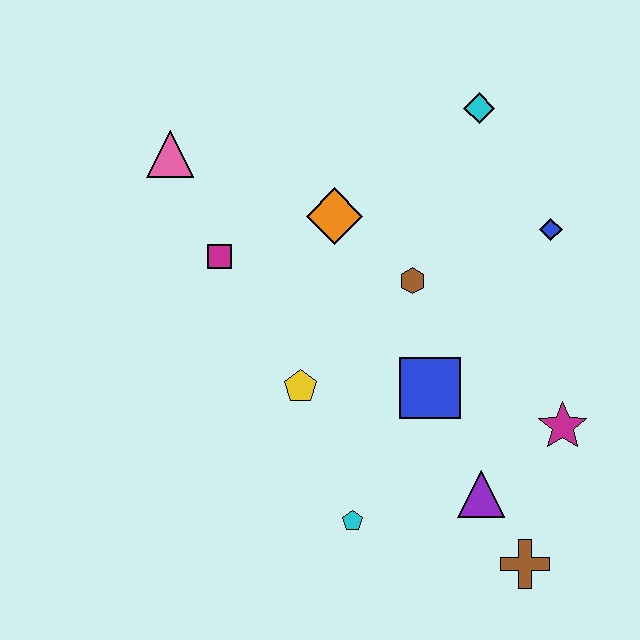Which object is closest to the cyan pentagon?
The purple triangle is closest to the cyan pentagon.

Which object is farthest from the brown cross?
The pink triangle is farthest from the brown cross.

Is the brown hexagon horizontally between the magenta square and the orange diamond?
No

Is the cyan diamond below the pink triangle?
No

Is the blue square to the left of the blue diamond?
Yes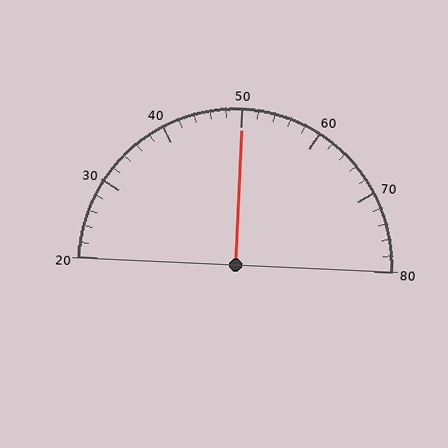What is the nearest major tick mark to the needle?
The nearest major tick mark is 50.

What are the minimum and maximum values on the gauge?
The gauge ranges from 20 to 80.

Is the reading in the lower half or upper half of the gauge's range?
The reading is in the upper half of the range (20 to 80).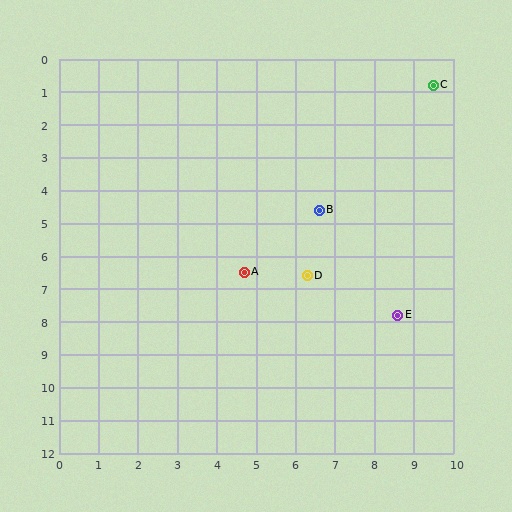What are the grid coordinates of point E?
Point E is at approximately (8.6, 7.8).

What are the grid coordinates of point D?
Point D is at approximately (6.3, 6.6).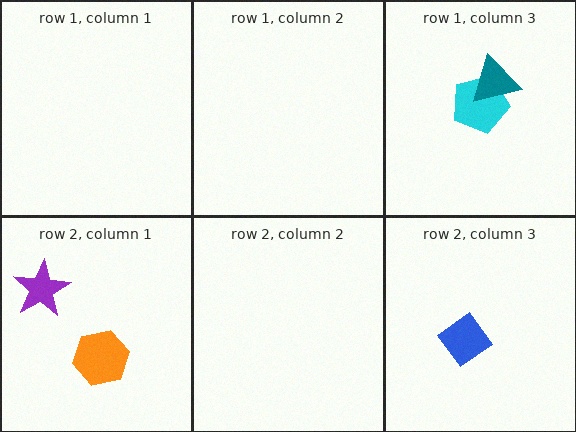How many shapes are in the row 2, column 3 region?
1.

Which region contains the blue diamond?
The row 2, column 3 region.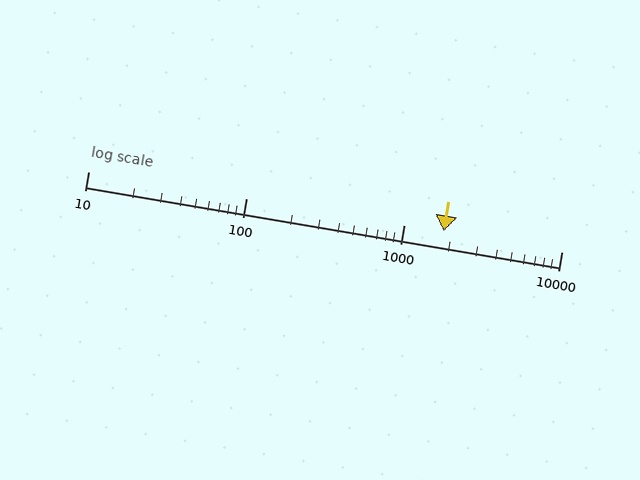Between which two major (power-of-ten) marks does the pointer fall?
The pointer is between 1000 and 10000.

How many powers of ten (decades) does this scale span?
The scale spans 3 decades, from 10 to 10000.